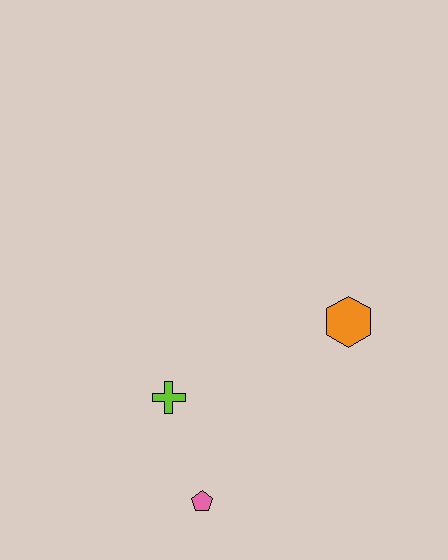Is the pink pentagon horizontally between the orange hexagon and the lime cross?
Yes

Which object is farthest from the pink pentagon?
The orange hexagon is farthest from the pink pentagon.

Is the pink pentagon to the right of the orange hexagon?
No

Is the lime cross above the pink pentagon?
Yes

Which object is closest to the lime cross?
The pink pentagon is closest to the lime cross.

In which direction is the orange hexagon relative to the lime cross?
The orange hexagon is to the right of the lime cross.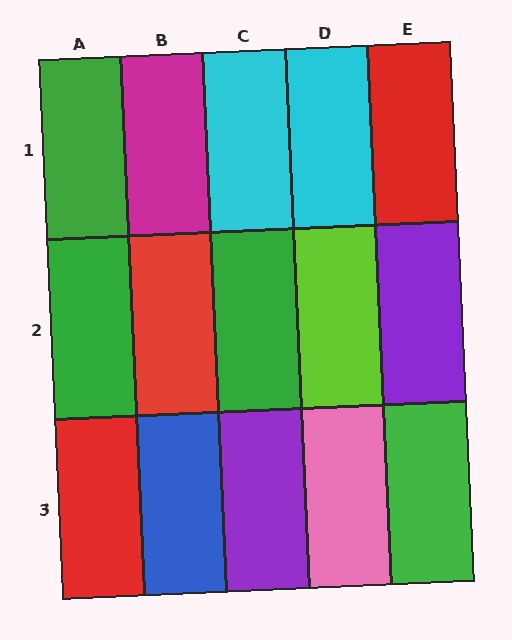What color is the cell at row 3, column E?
Green.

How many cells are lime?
1 cell is lime.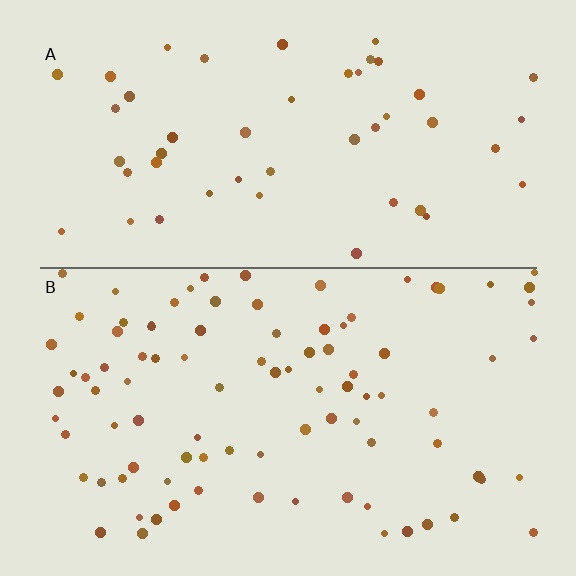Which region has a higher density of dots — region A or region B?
B (the bottom).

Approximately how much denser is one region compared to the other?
Approximately 1.9× — region B over region A.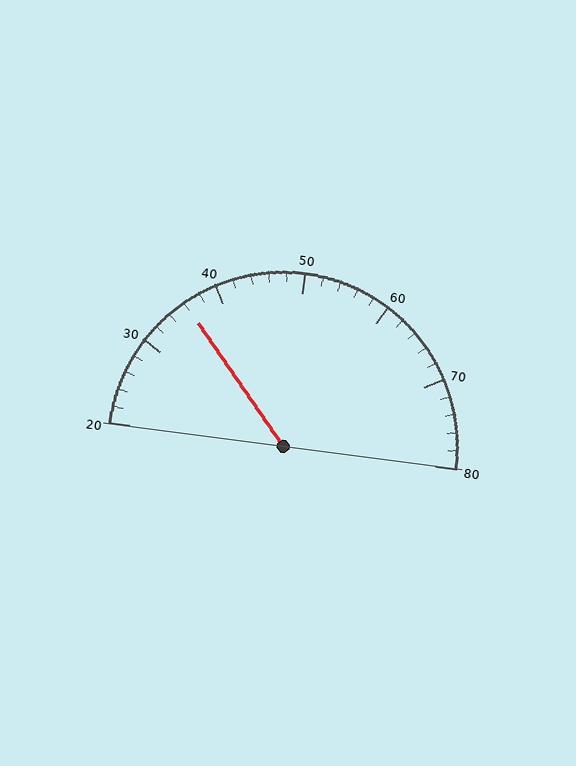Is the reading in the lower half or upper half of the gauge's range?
The reading is in the lower half of the range (20 to 80).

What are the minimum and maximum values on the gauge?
The gauge ranges from 20 to 80.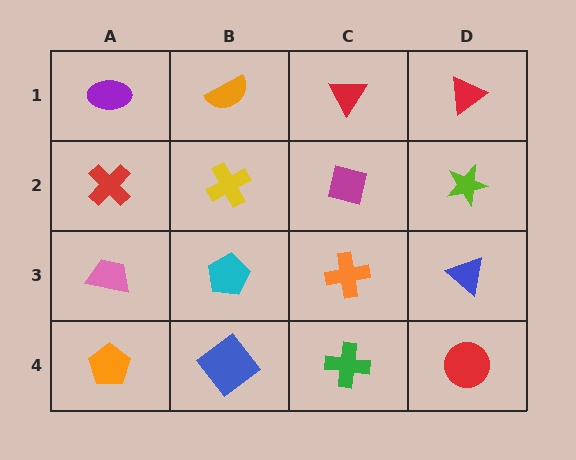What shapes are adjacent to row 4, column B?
A cyan pentagon (row 3, column B), an orange pentagon (row 4, column A), a green cross (row 4, column C).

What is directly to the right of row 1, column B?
A red triangle.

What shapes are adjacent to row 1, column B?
A yellow cross (row 2, column B), a purple ellipse (row 1, column A), a red triangle (row 1, column C).